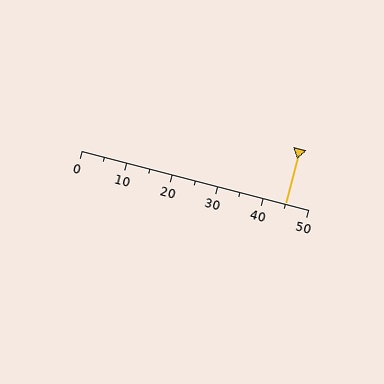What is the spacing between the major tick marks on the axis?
The major ticks are spaced 10 apart.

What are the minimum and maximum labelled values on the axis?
The axis runs from 0 to 50.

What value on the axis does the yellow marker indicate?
The marker indicates approximately 45.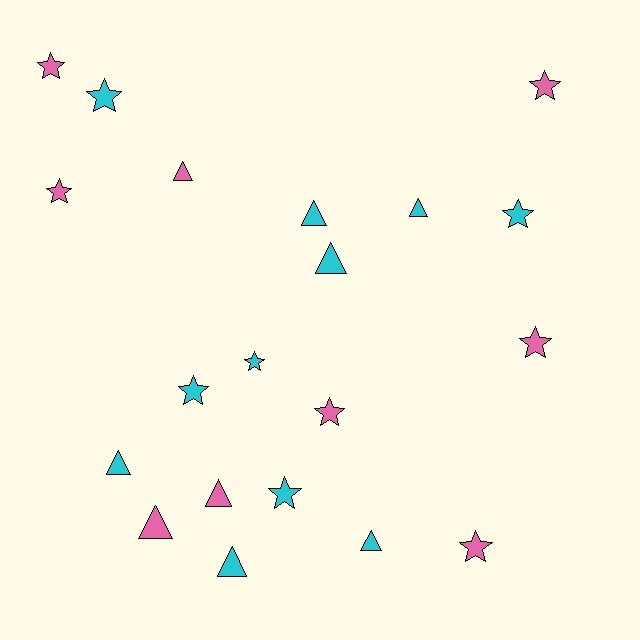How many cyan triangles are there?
There are 6 cyan triangles.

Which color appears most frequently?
Cyan, with 11 objects.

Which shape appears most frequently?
Star, with 11 objects.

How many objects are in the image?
There are 20 objects.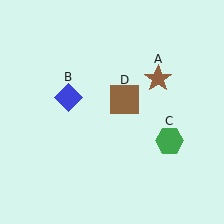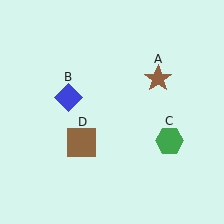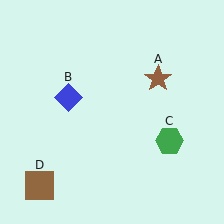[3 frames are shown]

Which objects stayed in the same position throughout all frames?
Brown star (object A) and blue diamond (object B) and green hexagon (object C) remained stationary.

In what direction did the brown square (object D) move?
The brown square (object D) moved down and to the left.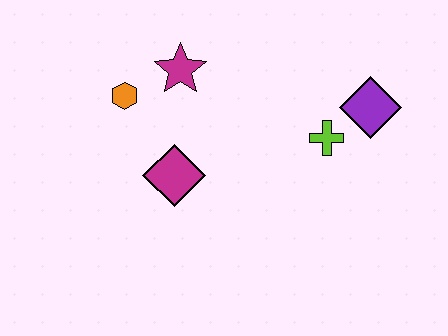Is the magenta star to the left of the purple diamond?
Yes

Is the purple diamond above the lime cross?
Yes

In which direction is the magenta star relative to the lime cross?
The magenta star is to the left of the lime cross.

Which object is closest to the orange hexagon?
The magenta star is closest to the orange hexagon.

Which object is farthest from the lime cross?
The orange hexagon is farthest from the lime cross.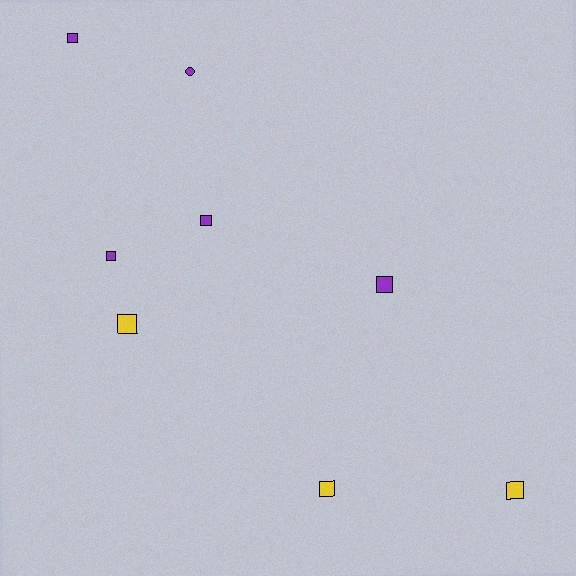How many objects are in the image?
There are 8 objects.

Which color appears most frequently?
Purple, with 5 objects.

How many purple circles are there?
There is 1 purple circle.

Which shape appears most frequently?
Square, with 7 objects.